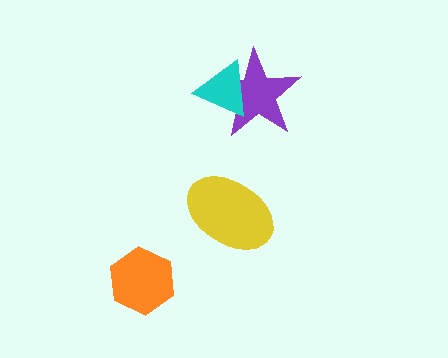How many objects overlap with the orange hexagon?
0 objects overlap with the orange hexagon.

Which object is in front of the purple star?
The cyan triangle is in front of the purple star.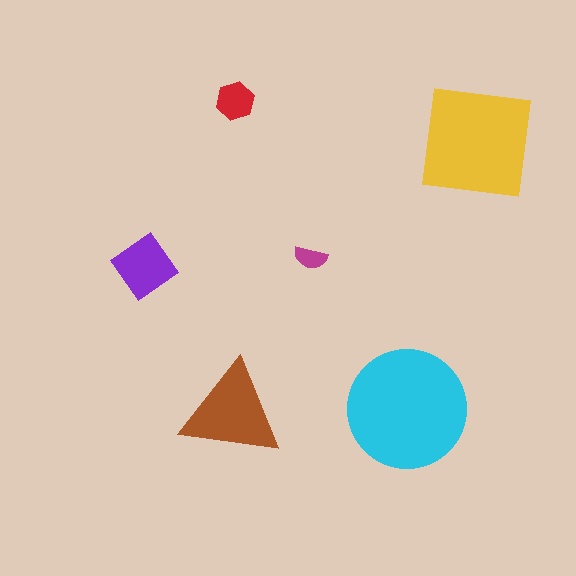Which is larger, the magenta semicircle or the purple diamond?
The purple diamond.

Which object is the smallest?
The magenta semicircle.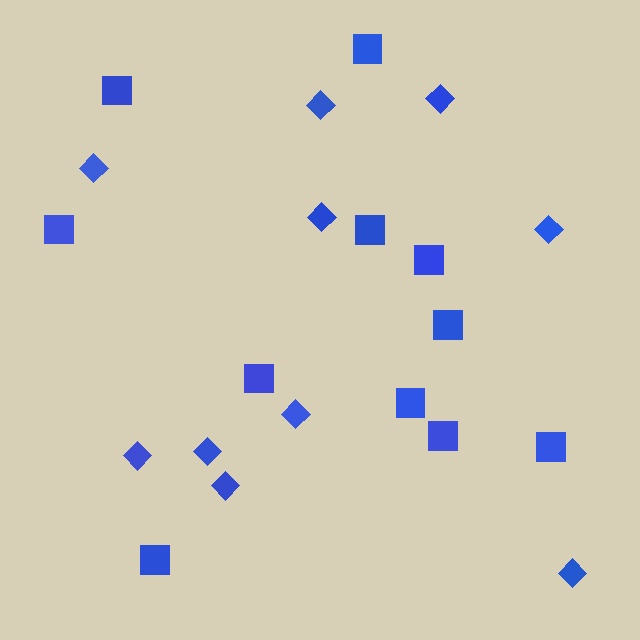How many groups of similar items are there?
There are 2 groups: one group of squares (11) and one group of diamonds (10).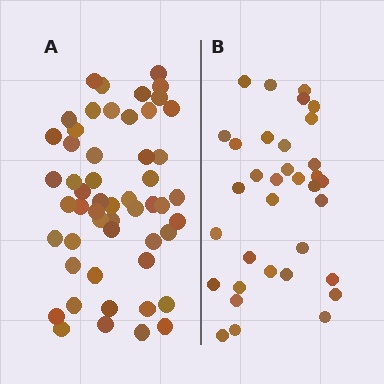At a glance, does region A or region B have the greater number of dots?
Region A (the left region) has more dots.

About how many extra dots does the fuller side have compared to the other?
Region A has approximately 20 more dots than region B.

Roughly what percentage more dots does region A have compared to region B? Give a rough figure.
About 55% more.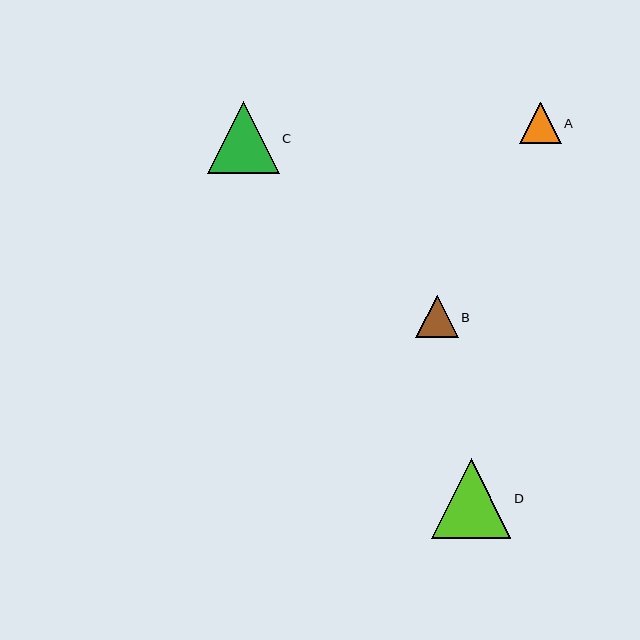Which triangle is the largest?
Triangle D is the largest with a size of approximately 79 pixels.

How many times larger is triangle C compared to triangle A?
Triangle C is approximately 1.7 times the size of triangle A.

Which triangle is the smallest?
Triangle A is the smallest with a size of approximately 42 pixels.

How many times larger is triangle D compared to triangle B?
Triangle D is approximately 1.9 times the size of triangle B.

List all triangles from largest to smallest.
From largest to smallest: D, C, B, A.